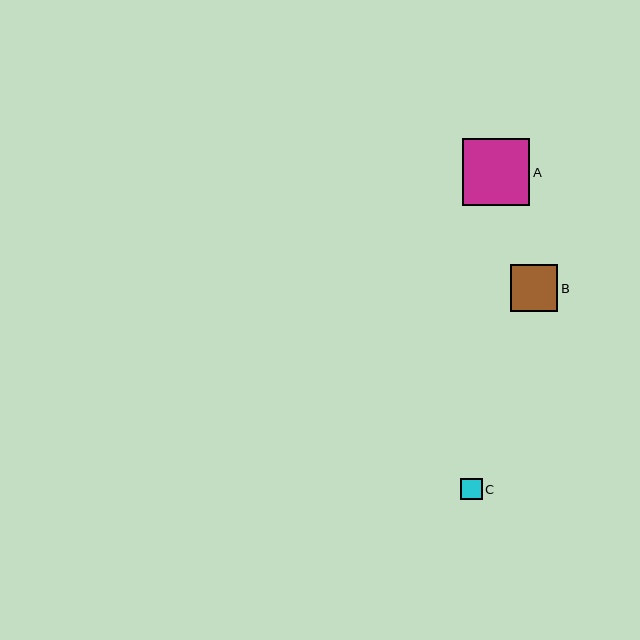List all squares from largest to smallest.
From largest to smallest: A, B, C.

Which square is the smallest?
Square C is the smallest with a size of approximately 21 pixels.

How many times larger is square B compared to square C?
Square B is approximately 2.2 times the size of square C.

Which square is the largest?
Square A is the largest with a size of approximately 67 pixels.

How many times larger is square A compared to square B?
Square A is approximately 1.4 times the size of square B.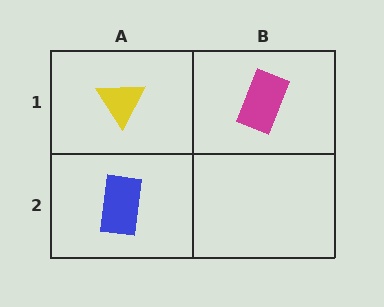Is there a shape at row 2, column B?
No, that cell is empty.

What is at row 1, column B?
A magenta rectangle.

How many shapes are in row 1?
2 shapes.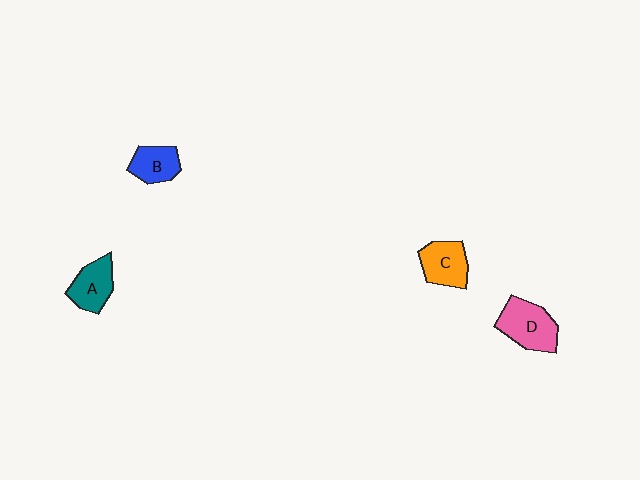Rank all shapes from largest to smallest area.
From largest to smallest: D (pink), C (orange), A (teal), B (blue).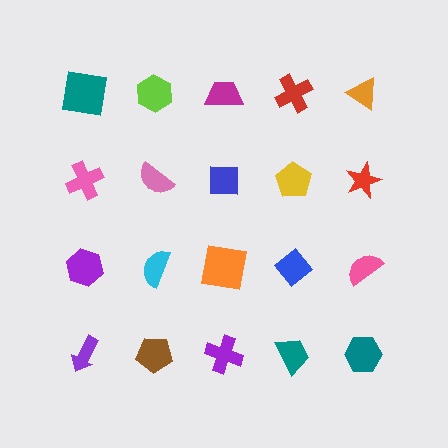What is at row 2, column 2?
A pink semicircle.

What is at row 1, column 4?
A red cross.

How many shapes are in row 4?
5 shapes.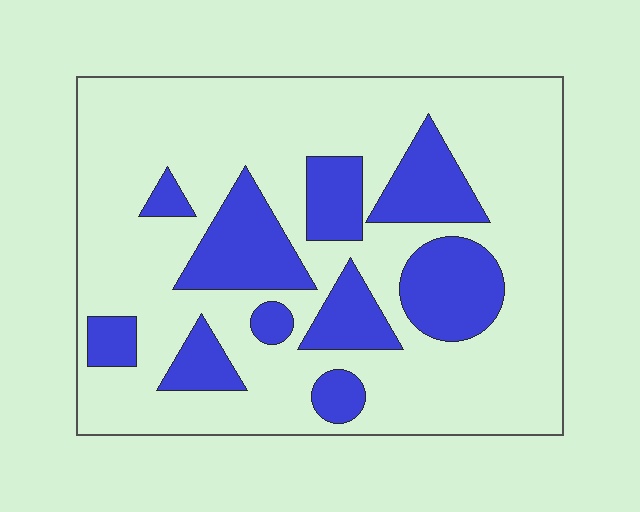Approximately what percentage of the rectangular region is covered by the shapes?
Approximately 25%.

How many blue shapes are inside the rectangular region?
10.